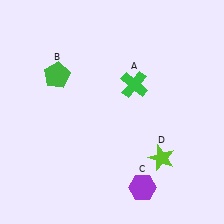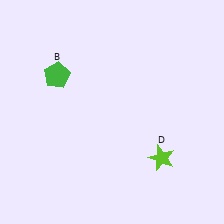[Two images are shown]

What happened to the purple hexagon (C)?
The purple hexagon (C) was removed in Image 2. It was in the bottom-right area of Image 1.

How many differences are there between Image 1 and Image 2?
There are 2 differences between the two images.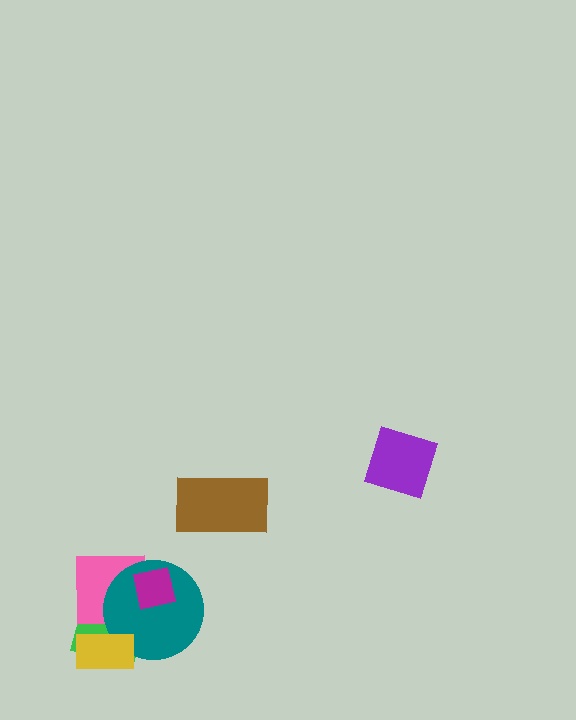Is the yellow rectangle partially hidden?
No, no other shape covers it.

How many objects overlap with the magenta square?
2 objects overlap with the magenta square.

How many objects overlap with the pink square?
4 objects overlap with the pink square.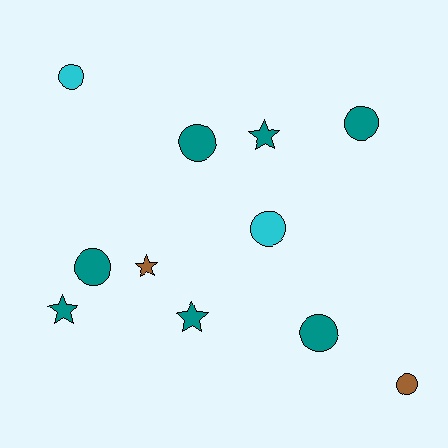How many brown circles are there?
There is 1 brown circle.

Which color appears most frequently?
Teal, with 7 objects.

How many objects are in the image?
There are 11 objects.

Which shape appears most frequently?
Circle, with 7 objects.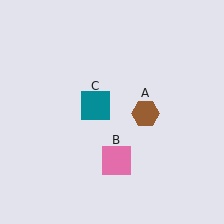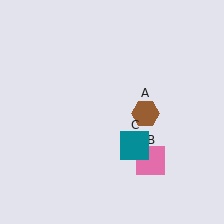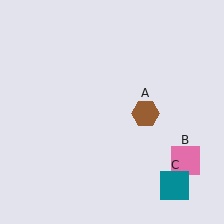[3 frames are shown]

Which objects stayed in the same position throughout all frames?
Brown hexagon (object A) remained stationary.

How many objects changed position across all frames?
2 objects changed position: pink square (object B), teal square (object C).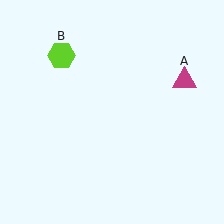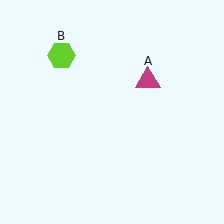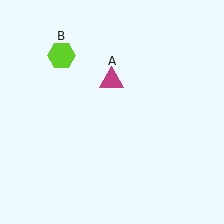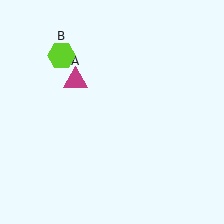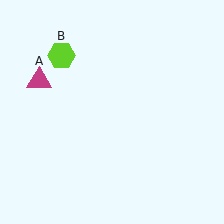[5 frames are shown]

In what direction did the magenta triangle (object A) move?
The magenta triangle (object A) moved left.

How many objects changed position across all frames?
1 object changed position: magenta triangle (object A).